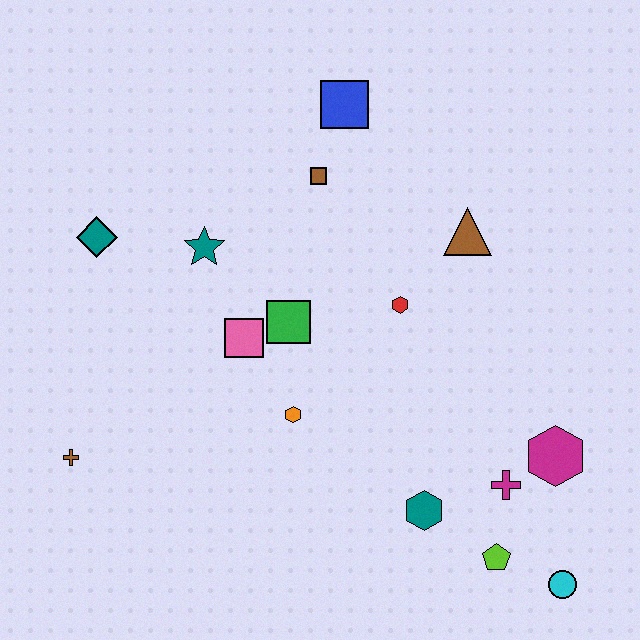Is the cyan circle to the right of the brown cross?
Yes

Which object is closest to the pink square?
The green square is closest to the pink square.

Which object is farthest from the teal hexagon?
The teal diamond is farthest from the teal hexagon.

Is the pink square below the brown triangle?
Yes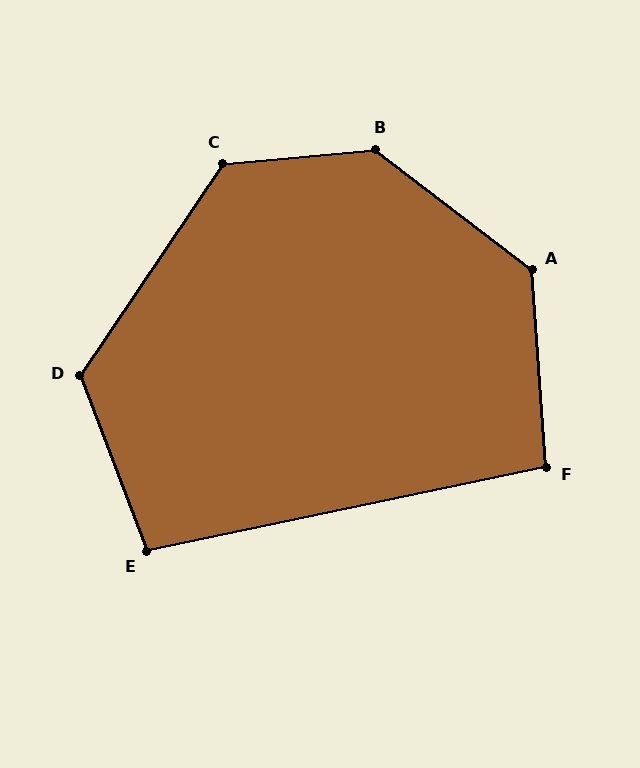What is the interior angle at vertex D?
Approximately 125 degrees (obtuse).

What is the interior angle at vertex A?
Approximately 131 degrees (obtuse).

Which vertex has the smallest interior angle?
F, at approximately 98 degrees.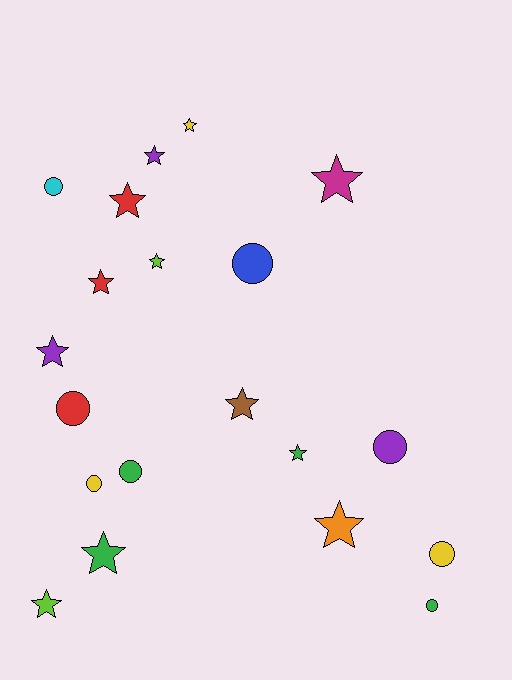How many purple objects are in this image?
There are 3 purple objects.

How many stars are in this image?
There are 12 stars.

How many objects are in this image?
There are 20 objects.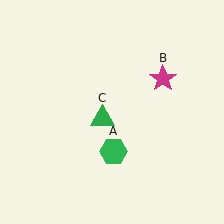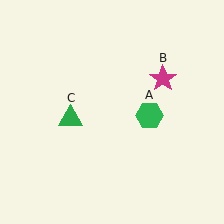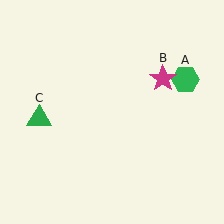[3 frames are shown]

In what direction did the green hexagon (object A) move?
The green hexagon (object A) moved up and to the right.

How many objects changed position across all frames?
2 objects changed position: green hexagon (object A), green triangle (object C).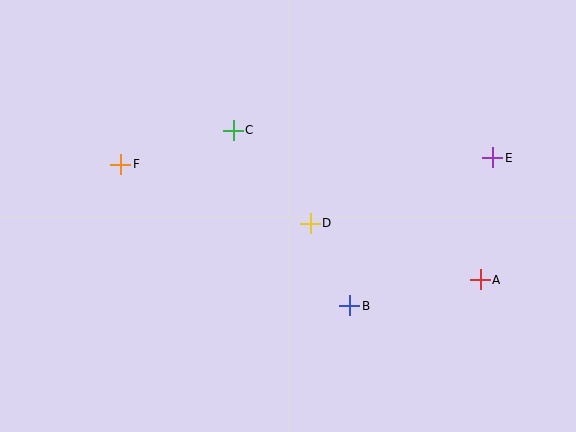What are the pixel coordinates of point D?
Point D is at (310, 223).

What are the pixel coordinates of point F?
Point F is at (121, 164).